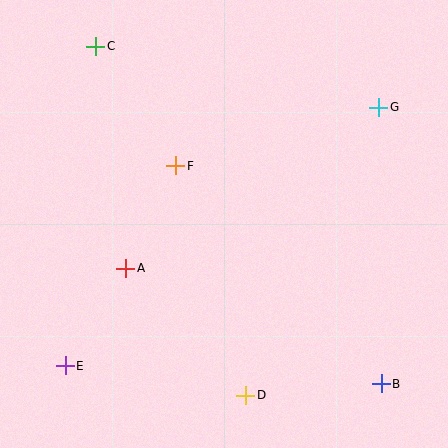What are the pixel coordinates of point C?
Point C is at (96, 46).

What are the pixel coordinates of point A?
Point A is at (125, 268).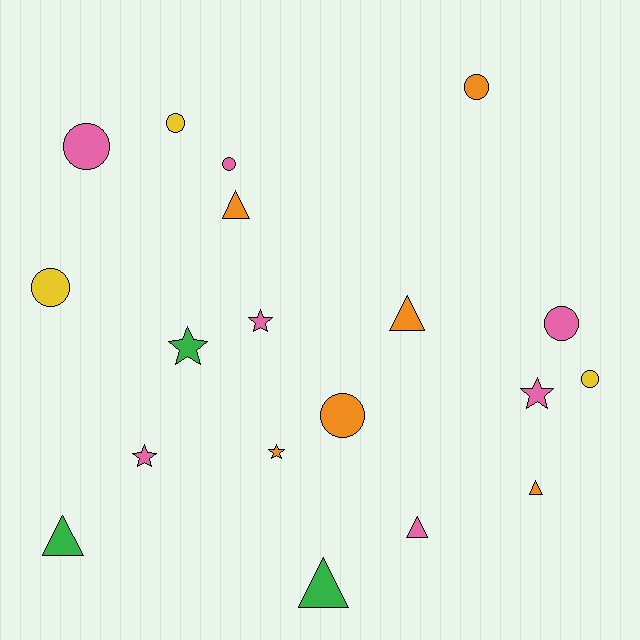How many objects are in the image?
There are 19 objects.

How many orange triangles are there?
There are 3 orange triangles.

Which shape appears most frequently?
Circle, with 8 objects.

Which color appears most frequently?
Pink, with 7 objects.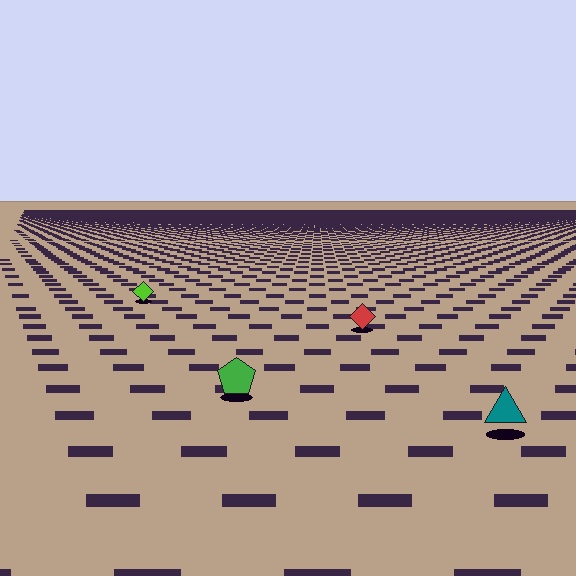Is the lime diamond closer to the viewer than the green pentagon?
No. The green pentagon is closer — you can tell from the texture gradient: the ground texture is coarser near it.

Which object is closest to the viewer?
The teal triangle is closest. The texture marks near it are larger and more spread out.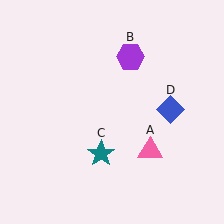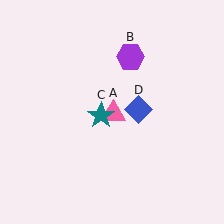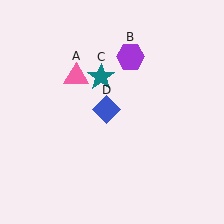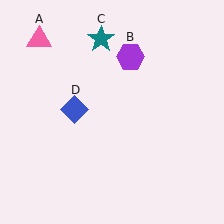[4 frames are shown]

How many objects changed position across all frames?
3 objects changed position: pink triangle (object A), teal star (object C), blue diamond (object D).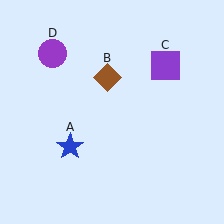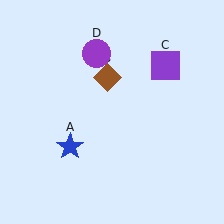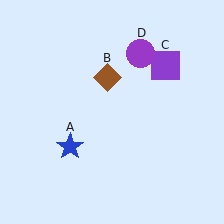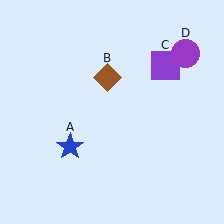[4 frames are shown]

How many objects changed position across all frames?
1 object changed position: purple circle (object D).